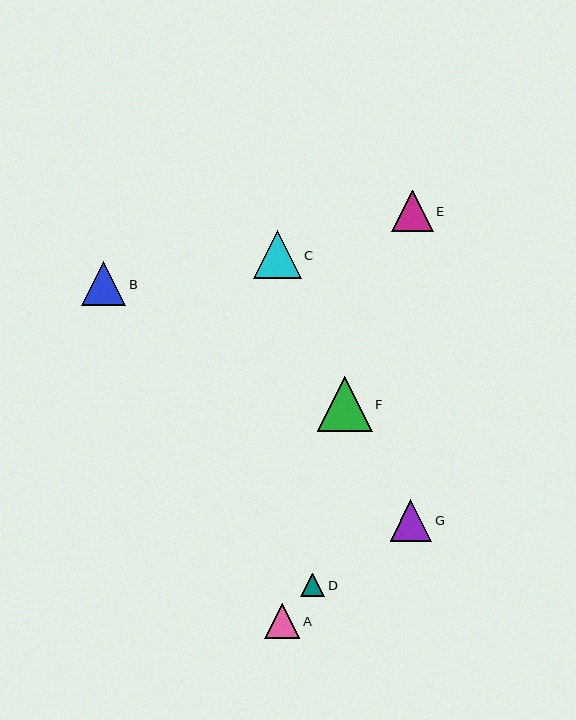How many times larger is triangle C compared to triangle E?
Triangle C is approximately 1.2 times the size of triangle E.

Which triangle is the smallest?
Triangle D is the smallest with a size of approximately 24 pixels.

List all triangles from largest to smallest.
From largest to smallest: F, C, B, G, E, A, D.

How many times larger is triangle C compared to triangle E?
Triangle C is approximately 1.2 times the size of triangle E.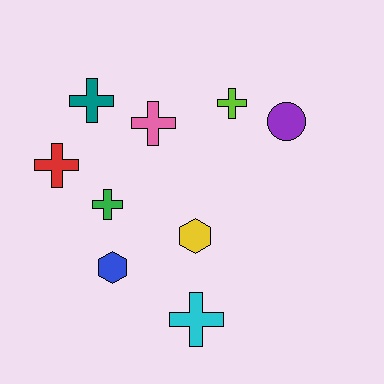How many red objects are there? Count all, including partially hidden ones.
There is 1 red object.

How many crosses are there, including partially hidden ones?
There are 6 crosses.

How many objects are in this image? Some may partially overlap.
There are 9 objects.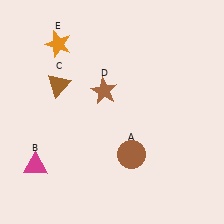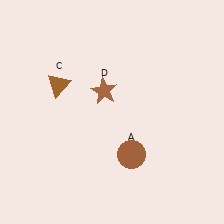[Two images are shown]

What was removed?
The magenta triangle (B), the orange star (E) were removed in Image 2.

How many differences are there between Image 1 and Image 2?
There are 2 differences between the two images.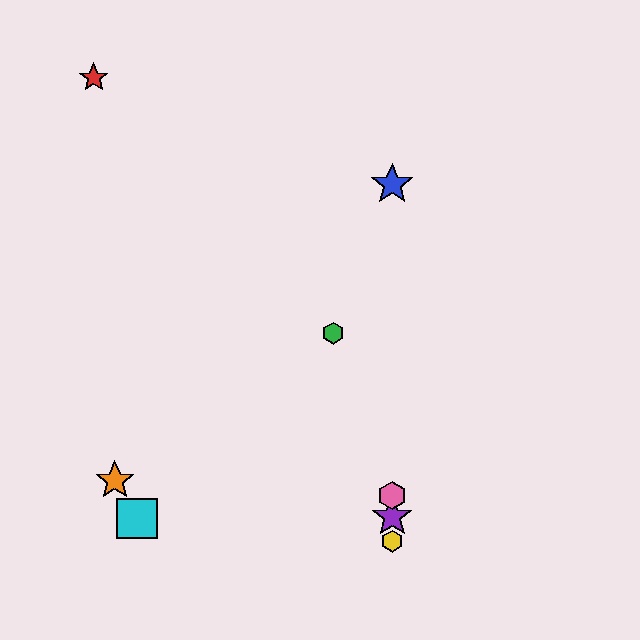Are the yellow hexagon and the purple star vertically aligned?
Yes, both are at x≈392.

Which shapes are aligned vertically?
The blue star, the yellow hexagon, the purple star, the pink hexagon are aligned vertically.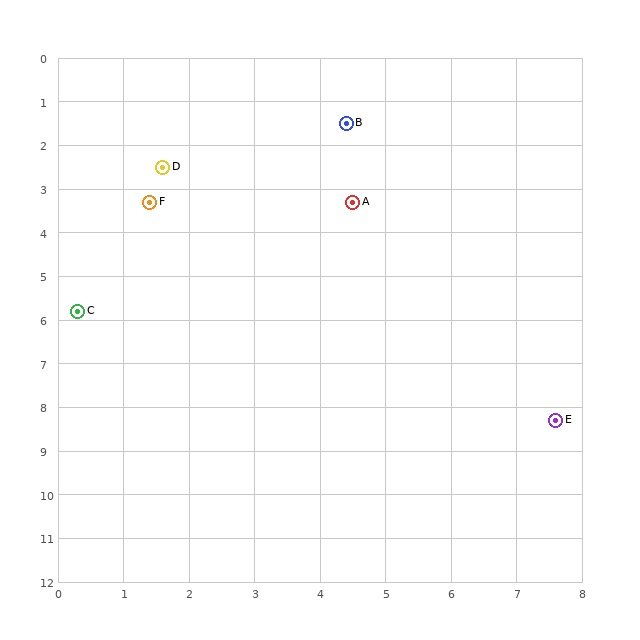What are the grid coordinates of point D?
Point D is at approximately (1.6, 2.5).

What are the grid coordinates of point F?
Point F is at approximately (1.4, 3.3).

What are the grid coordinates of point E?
Point E is at approximately (7.6, 8.3).